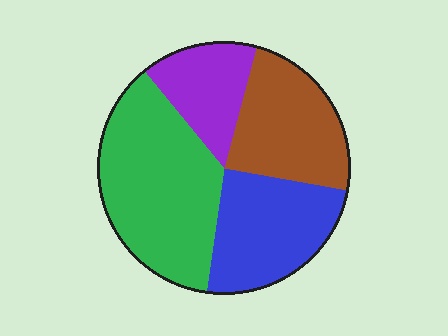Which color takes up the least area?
Purple, at roughly 15%.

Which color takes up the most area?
Green, at roughly 35%.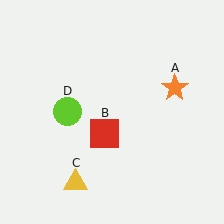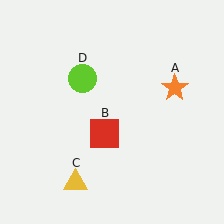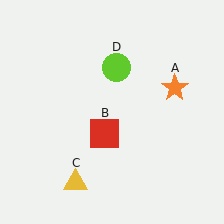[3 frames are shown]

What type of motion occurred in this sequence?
The lime circle (object D) rotated clockwise around the center of the scene.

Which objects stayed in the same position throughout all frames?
Orange star (object A) and red square (object B) and yellow triangle (object C) remained stationary.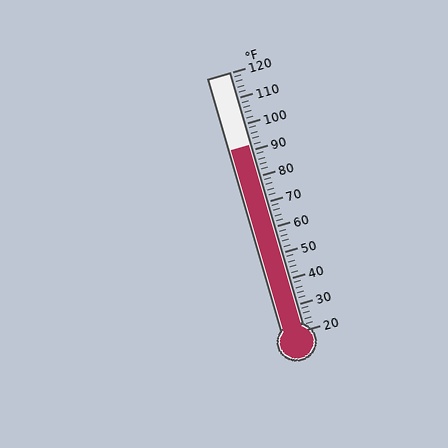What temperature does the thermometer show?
The thermometer shows approximately 92°F.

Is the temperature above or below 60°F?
The temperature is above 60°F.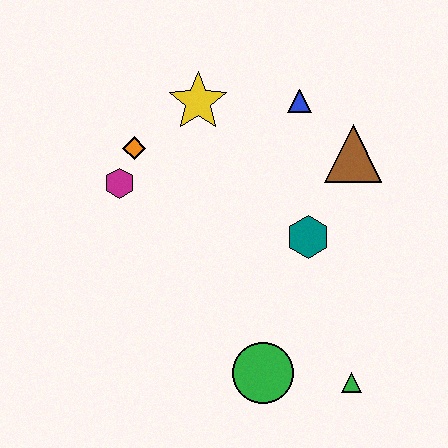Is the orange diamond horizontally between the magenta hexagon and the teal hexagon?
Yes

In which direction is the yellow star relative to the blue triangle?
The yellow star is to the left of the blue triangle.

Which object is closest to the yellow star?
The orange diamond is closest to the yellow star.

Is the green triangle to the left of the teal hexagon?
No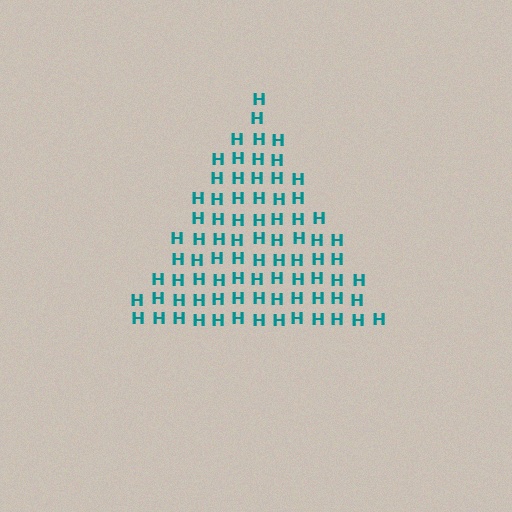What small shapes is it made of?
It is made of small letter H's.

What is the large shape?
The large shape is a triangle.